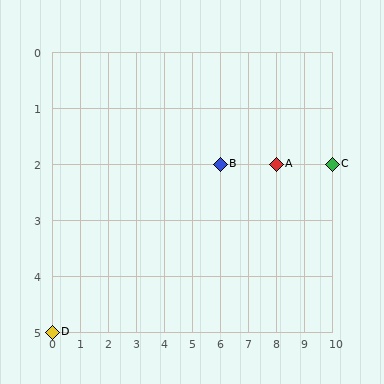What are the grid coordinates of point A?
Point A is at grid coordinates (8, 2).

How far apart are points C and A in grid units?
Points C and A are 2 columns apart.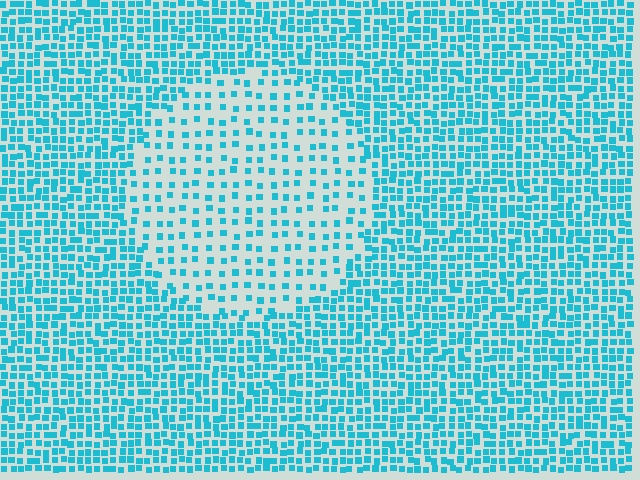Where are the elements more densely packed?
The elements are more densely packed outside the circle boundary.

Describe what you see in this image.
The image contains small cyan elements arranged at two different densities. A circle-shaped region is visible where the elements are less densely packed than the surrounding area.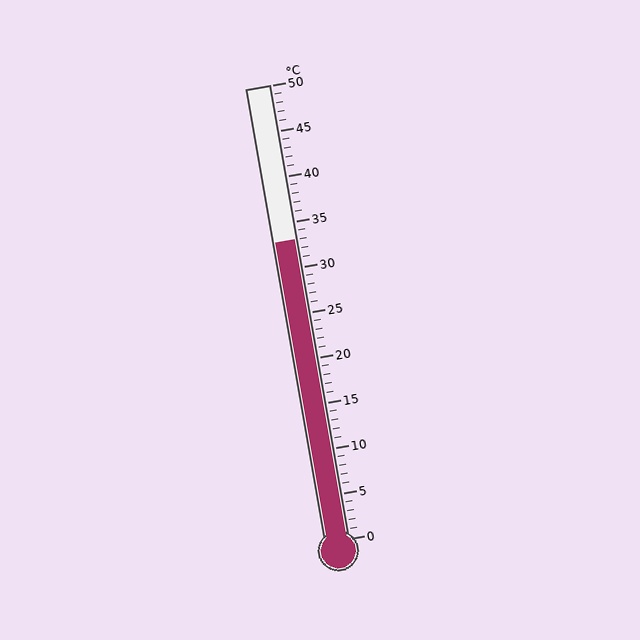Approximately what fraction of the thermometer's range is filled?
The thermometer is filled to approximately 65% of its range.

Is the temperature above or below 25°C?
The temperature is above 25°C.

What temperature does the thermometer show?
The thermometer shows approximately 33°C.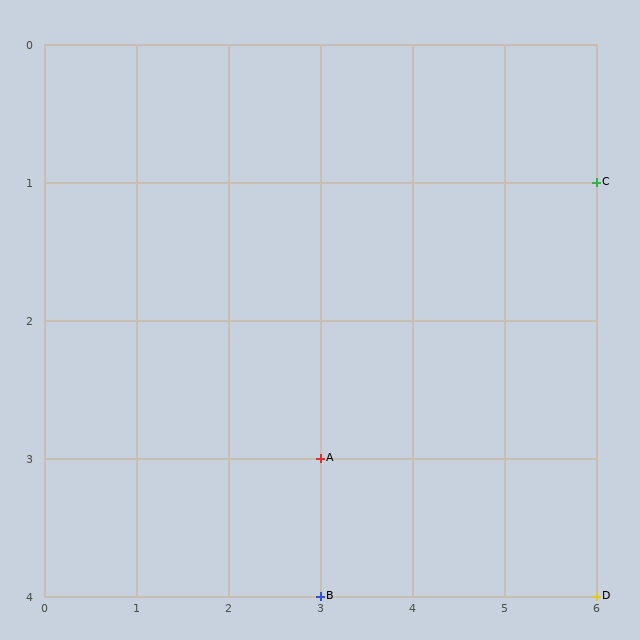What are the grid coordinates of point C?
Point C is at grid coordinates (6, 1).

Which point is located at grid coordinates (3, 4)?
Point B is at (3, 4).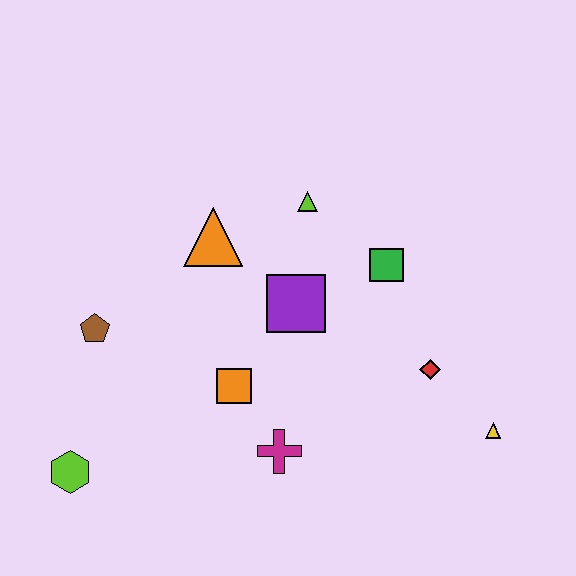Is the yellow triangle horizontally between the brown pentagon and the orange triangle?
No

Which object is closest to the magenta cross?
The orange square is closest to the magenta cross.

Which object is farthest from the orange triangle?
The yellow triangle is farthest from the orange triangle.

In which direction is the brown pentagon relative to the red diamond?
The brown pentagon is to the left of the red diamond.